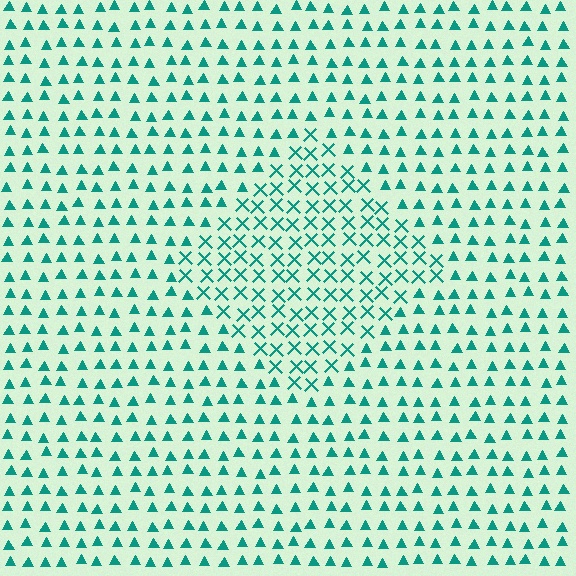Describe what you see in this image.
The image is filled with small teal elements arranged in a uniform grid. A diamond-shaped region contains X marks, while the surrounding area contains triangles. The boundary is defined purely by the change in element shape.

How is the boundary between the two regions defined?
The boundary is defined by a change in element shape: X marks inside vs. triangles outside. All elements share the same color and spacing.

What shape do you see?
I see a diamond.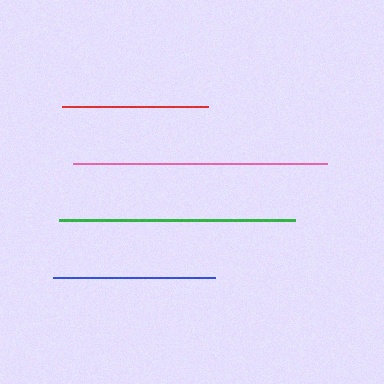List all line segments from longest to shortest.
From longest to shortest: pink, green, blue, red.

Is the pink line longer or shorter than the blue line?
The pink line is longer than the blue line.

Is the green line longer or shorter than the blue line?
The green line is longer than the blue line.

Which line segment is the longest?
The pink line is the longest at approximately 255 pixels.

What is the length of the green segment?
The green segment is approximately 236 pixels long.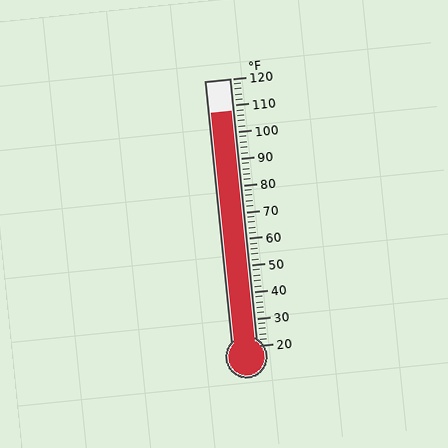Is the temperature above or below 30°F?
The temperature is above 30°F.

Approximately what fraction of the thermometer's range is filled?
The thermometer is filled to approximately 90% of its range.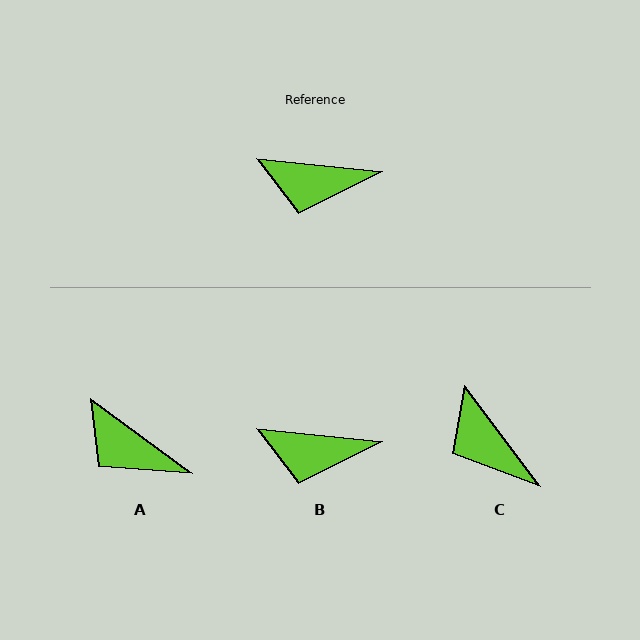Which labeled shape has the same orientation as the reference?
B.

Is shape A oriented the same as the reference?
No, it is off by about 30 degrees.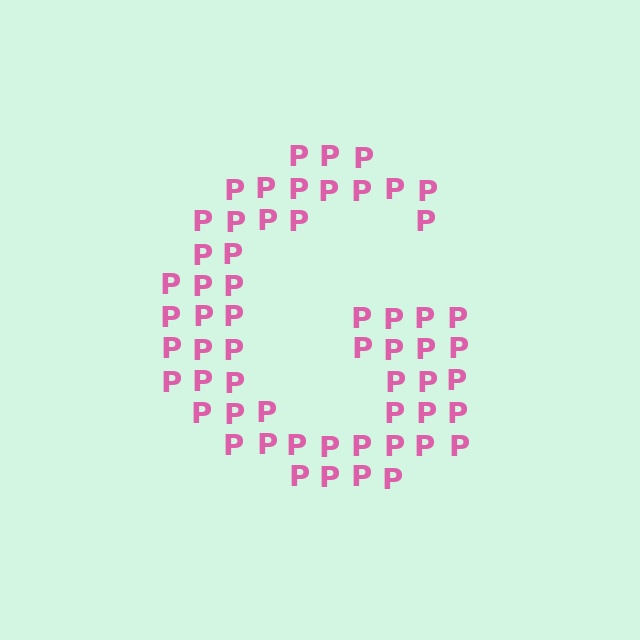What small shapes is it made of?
It is made of small letter P's.